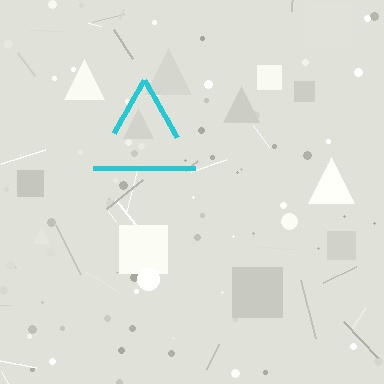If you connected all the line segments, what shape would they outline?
They would outline a triangle.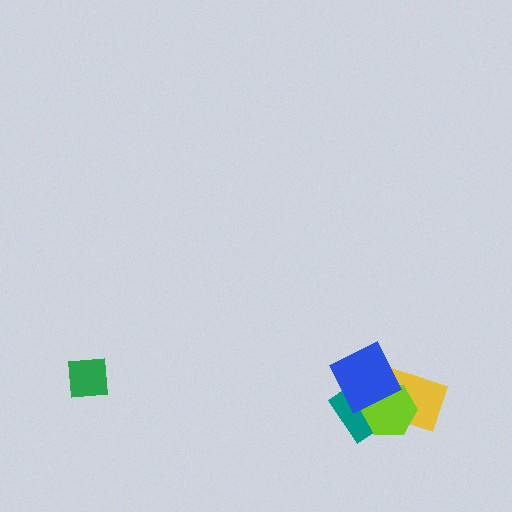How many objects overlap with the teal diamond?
3 objects overlap with the teal diamond.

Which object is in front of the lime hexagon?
The blue diamond is in front of the lime hexagon.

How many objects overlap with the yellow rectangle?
3 objects overlap with the yellow rectangle.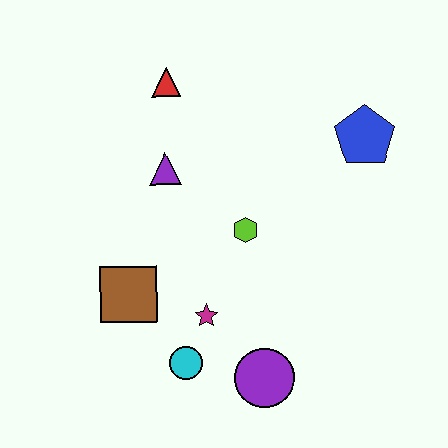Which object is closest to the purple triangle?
The red triangle is closest to the purple triangle.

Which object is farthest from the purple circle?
The red triangle is farthest from the purple circle.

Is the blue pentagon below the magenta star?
No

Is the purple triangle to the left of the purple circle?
Yes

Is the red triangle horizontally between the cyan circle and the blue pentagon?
No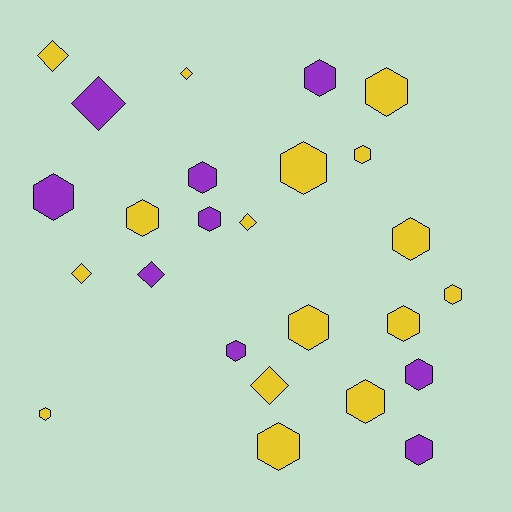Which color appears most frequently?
Yellow, with 16 objects.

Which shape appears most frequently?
Hexagon, with 18 objects.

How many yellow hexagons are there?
There are 11 yellow hexagons.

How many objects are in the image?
There are 25 objects.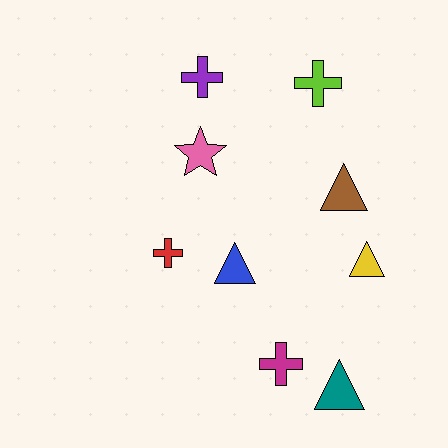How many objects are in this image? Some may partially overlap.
There are 9 objects.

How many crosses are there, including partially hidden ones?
There are 4 crosses.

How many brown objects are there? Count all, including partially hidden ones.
There is 1 brown object.